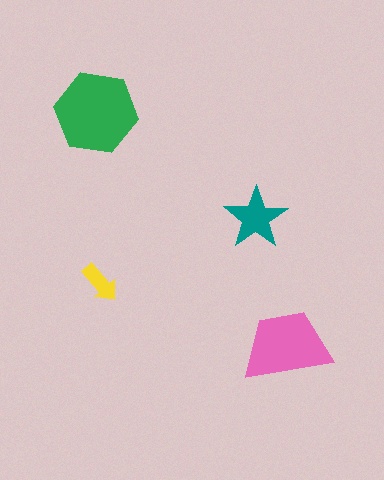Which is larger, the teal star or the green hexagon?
The green hexagon.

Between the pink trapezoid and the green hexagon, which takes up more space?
The green hexagon.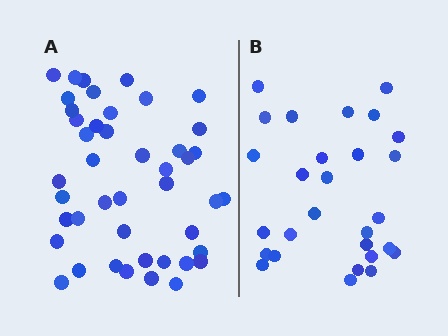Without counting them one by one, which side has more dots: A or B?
Region A (the left region) has more dots.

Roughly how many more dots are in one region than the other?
Region A has approximately 15 more dots than region B.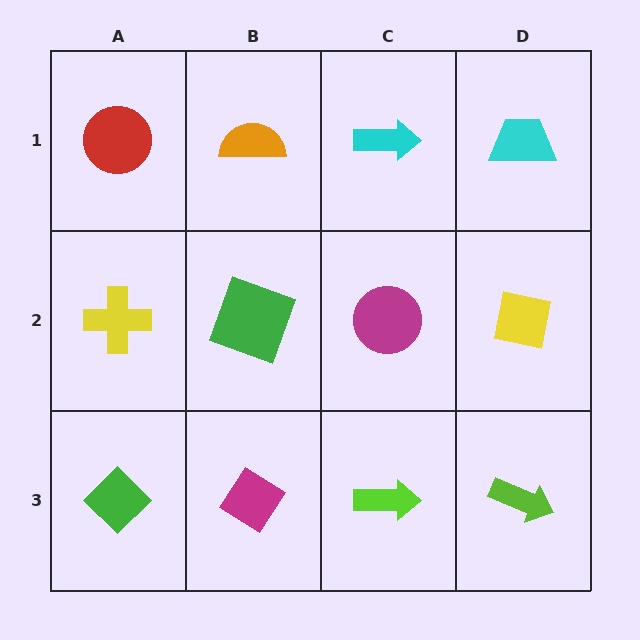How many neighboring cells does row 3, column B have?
3.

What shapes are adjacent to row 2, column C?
A cyan arrow (row 1, column C), a lime arrow (row 3, column C), a green square (row 2, column B), a yellow square (row 2, column D).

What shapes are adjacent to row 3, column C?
A magenta circle (row 2, column C), a magenta diamond (row 3, column B), a lime arrow (row 3, column D).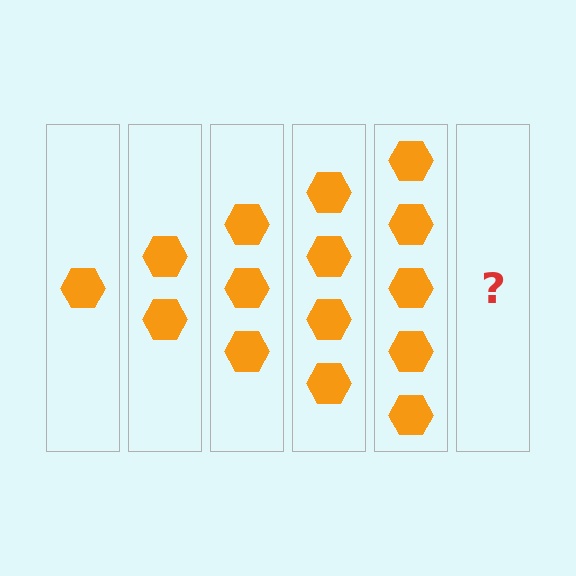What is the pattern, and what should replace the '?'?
The pattern is that each step adds one more hexagon. The '?' should be 6 hexagons.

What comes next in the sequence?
The next element should be 6 hexagons.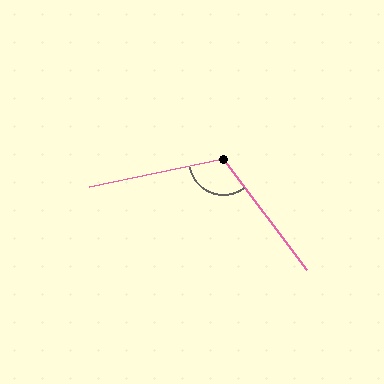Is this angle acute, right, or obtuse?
It is obtuse.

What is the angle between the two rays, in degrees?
Approximately 115 degrees.